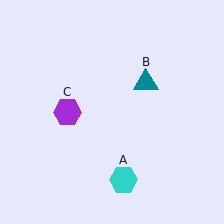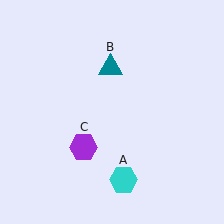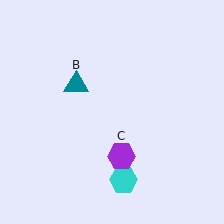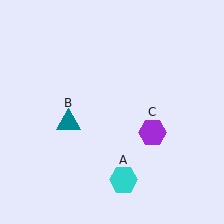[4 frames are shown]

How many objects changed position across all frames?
2 objects changed position: teal triangle (object B), purple hexagon (object C).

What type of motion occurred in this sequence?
The teal triangle (object B), purple hexagon (object C) rotated counterclockwise around the center of the scene.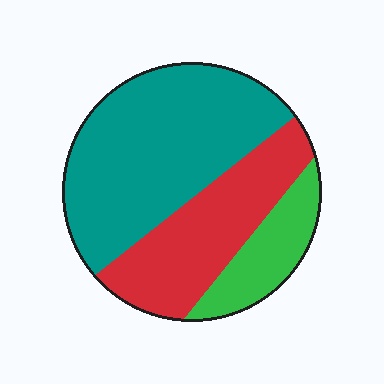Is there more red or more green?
Red.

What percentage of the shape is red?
Red covers 31% of the shape.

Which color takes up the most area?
Teal, at roughly 50%.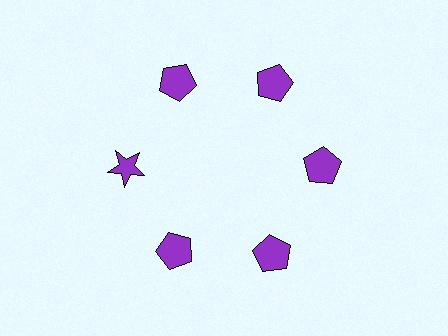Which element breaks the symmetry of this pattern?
The purple star at roughly the 9 o'clock position breaks the symmetry. All other shapes are purple pentagons.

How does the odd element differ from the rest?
It has a different shape: star instead of pentagon.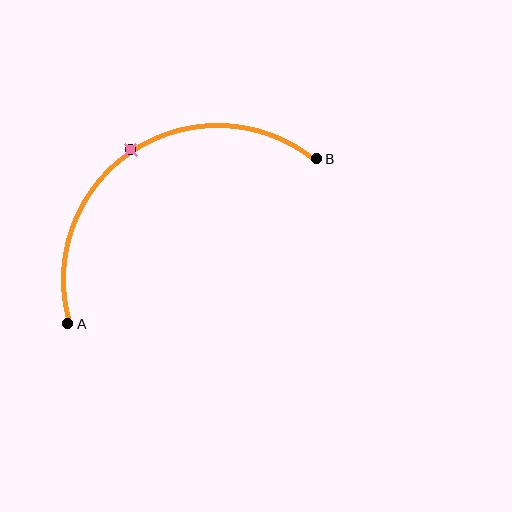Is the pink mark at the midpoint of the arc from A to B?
Yes. The pink mark lies on the arc at equal arc-length from both A and B — it is the arc midpoint.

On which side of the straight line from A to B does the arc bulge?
The arc bulges above the straight line connecting A and B.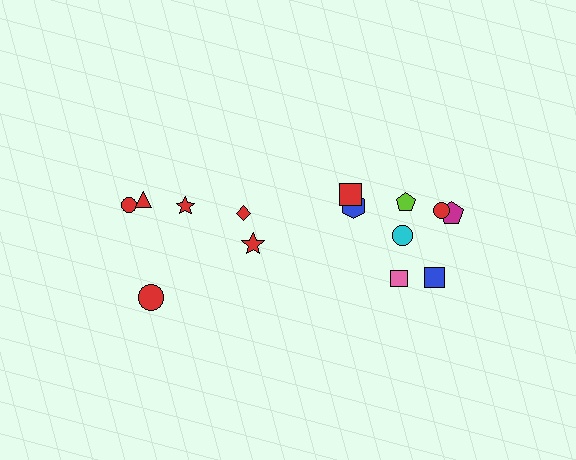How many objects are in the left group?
There are 6 objects.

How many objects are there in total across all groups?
There are 14 objects.